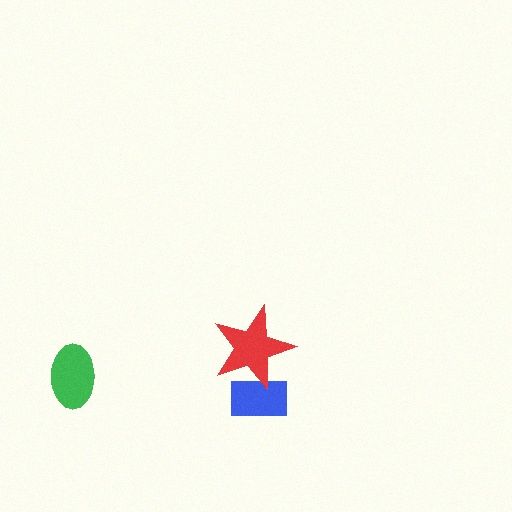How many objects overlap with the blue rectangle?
1 object overlaps with the blue rectangle.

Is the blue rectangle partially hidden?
Yes, it is partially covered by another shape.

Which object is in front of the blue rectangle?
The red star is in front of the blue rectangle.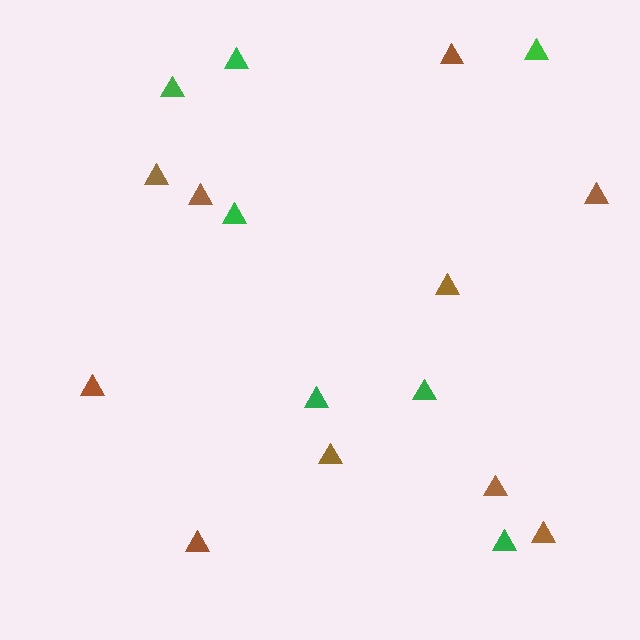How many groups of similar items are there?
There are 2 groups: one group of brown triangles (10) and one group of green triangles (7).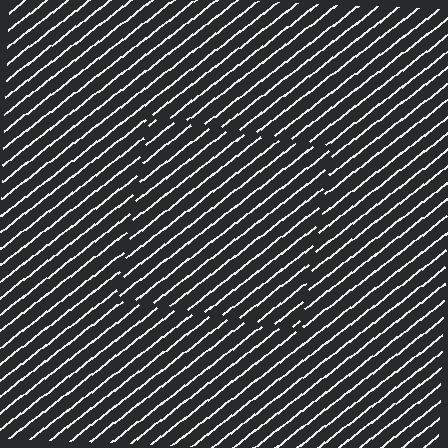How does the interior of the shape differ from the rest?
The interior of the shape contains the same grating, shifted by half a period — the contour is defined by the phase discontinuity where line-ends from the inner and outer gratings abut.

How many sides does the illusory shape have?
4 sides — the line-ends trace a square.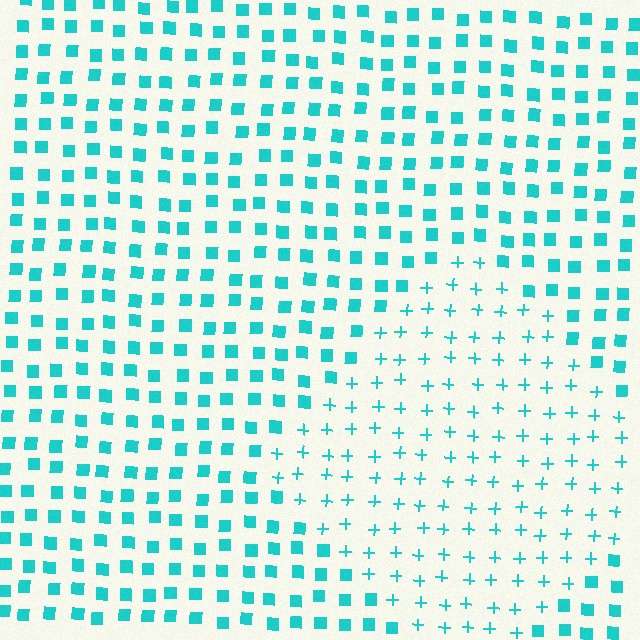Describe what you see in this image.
The image is filled with small cyan elements arranged in a uniform grid. A diamond-shaped region contains plus signs, while the surrounding area contains squares. The boundary is defined purely by the change in element shape.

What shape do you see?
I see a diamond.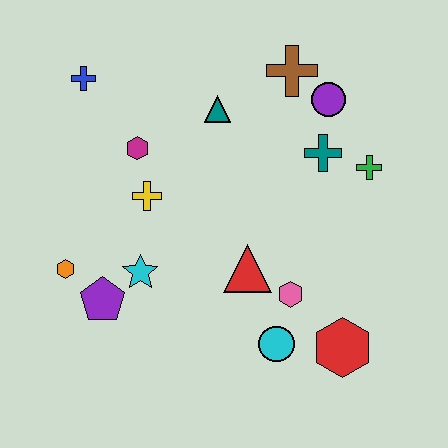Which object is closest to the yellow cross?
The magenta hexagon is closest to the yellow cross.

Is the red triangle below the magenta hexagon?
Yes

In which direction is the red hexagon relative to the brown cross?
The red hexagon is below the brown cross.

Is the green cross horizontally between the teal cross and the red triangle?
No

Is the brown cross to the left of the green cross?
Yes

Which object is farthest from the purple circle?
The orange hexagon is farthest from the purple circle.